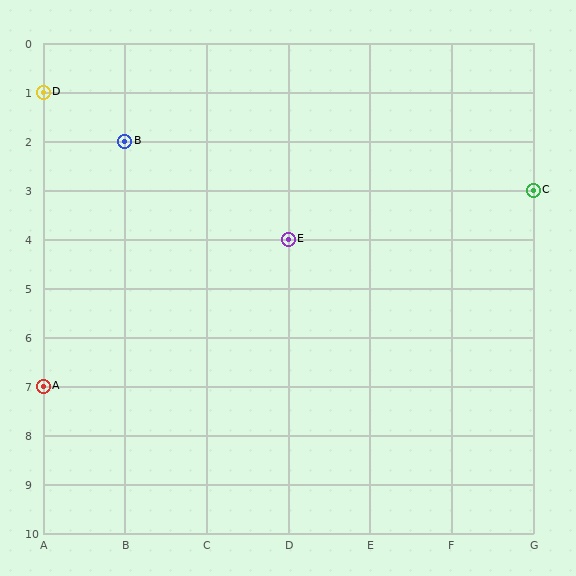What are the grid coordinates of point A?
Point A is at grid coordinates (A, 7).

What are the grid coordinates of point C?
Point C is at grid coordinates (G, 3).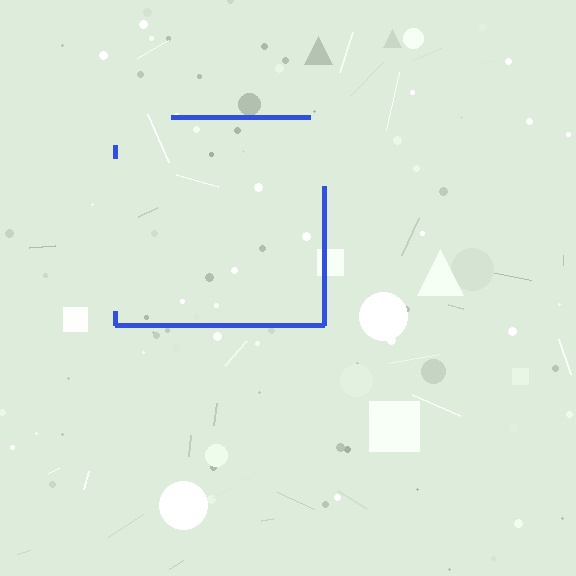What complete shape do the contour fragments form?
The contour fragments form a square.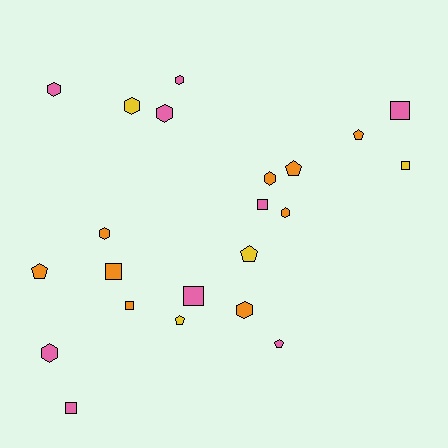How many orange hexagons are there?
There are 4 orange hexagons.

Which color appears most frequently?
Orange, with 9 objects.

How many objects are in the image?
There are 22 objects.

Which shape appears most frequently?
Hexagon, with 9 objects.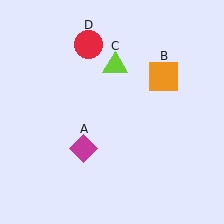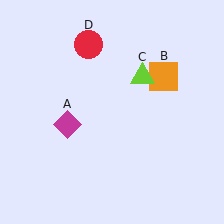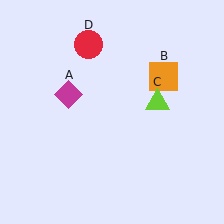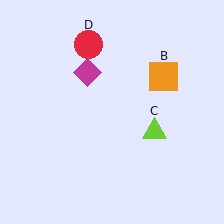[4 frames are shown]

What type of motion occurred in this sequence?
The magenta diamond (object A), lime triangle (object C) rotated clockwise around the center of the scene.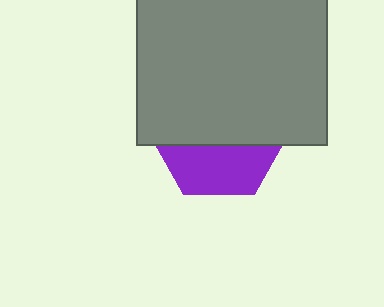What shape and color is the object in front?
The object in front is a gray square.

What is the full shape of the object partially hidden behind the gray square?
The partially hidden object is a purple hexagon.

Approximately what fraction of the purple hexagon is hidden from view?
Roughly 63% of the purple hexagon is hidden behind the gray square.